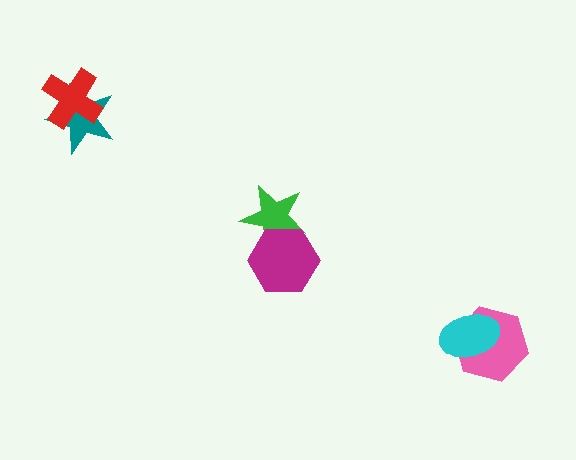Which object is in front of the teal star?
The red cross is in front of the teal star.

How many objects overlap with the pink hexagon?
1 object overlaps with the pink hexagon.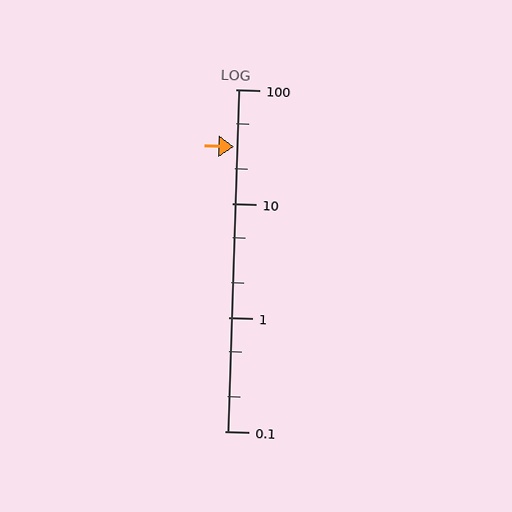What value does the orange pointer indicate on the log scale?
The pointer indicates approximately 31.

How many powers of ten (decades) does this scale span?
The scale spans 3 decades, from 0.1 to 100.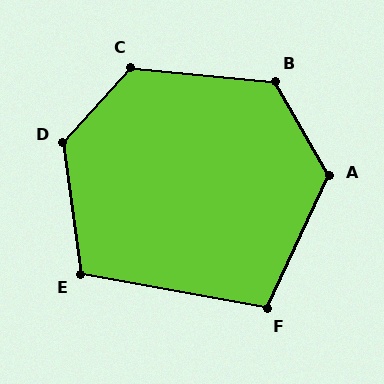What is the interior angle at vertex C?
Approximately 127 degrees (obtuse).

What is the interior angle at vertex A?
Approximately 125 degrees (obtuse).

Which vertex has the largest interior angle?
D, at approximately 130 degrees.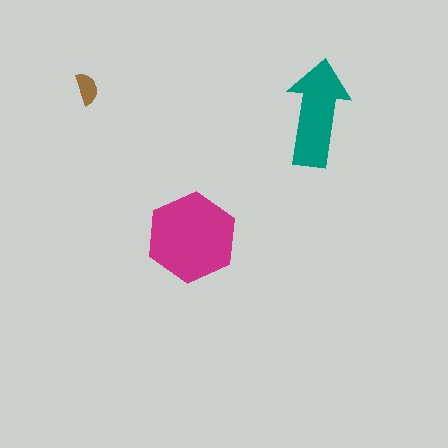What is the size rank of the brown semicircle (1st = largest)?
3rd.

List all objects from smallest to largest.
The brown semicircle, the teal arrow, the magenta hexagon.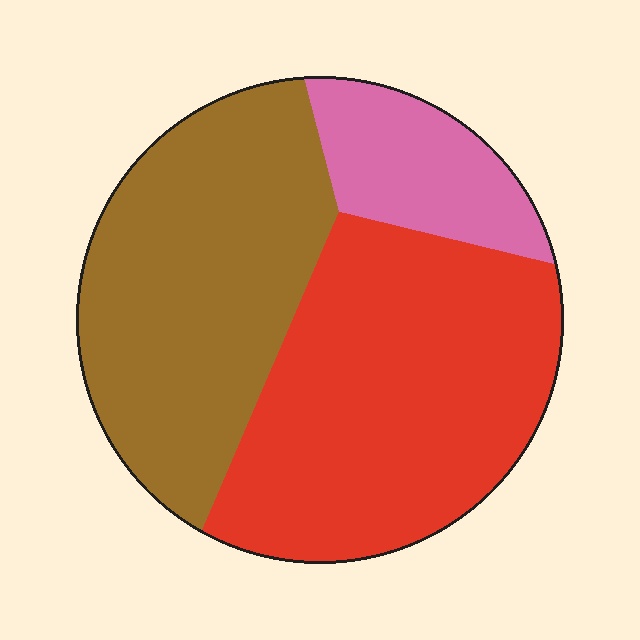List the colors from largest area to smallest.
From largest to smallest: red, brown, pink.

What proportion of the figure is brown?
Brown covers 40% of the figure.